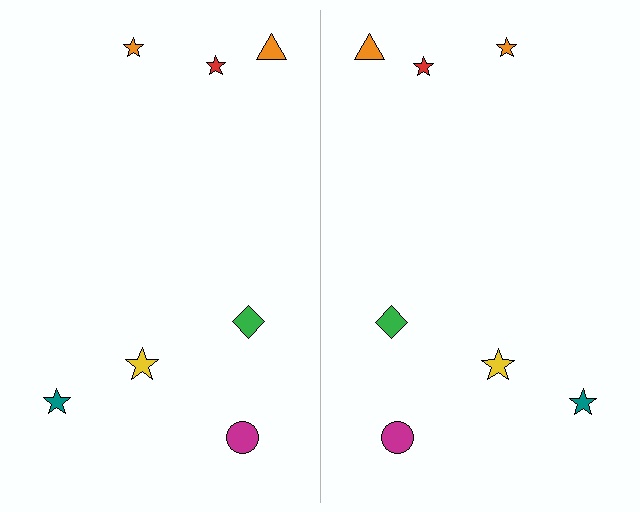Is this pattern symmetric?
Yes, this pattern has bilateral (reflection) symmetry.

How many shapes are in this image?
There are 14 shapes in this image.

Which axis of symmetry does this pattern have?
The pattern has a vertical axis of symmetry running through the center of the image.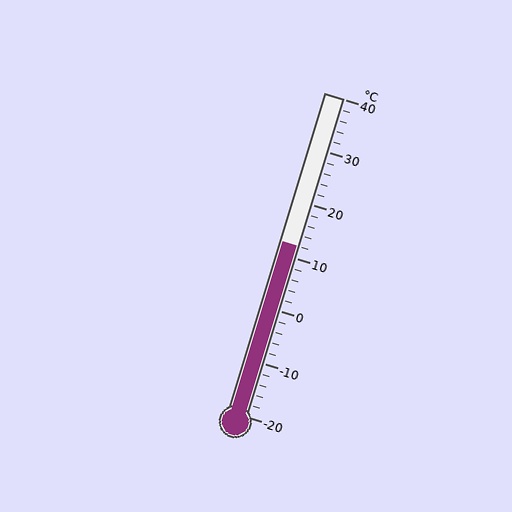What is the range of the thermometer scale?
The thermometer scale ranges from -20°C to 40°C.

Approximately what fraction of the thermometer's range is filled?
The thermometer is filled to approximately 55% of its range.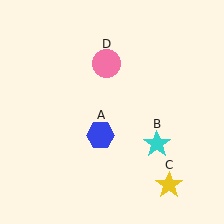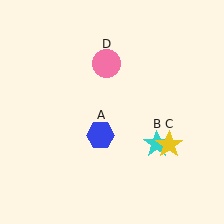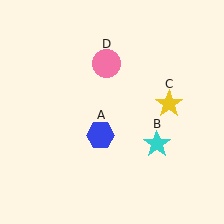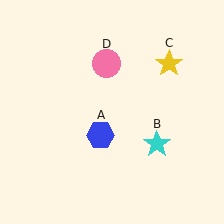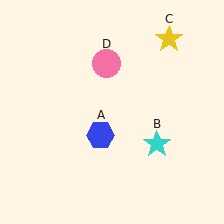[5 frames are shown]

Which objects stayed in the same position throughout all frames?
Blue hexagon (object A) and cyan star (object B) and pink circle (object D) remained stationary.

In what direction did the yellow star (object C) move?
The yellow star (object C) moved up.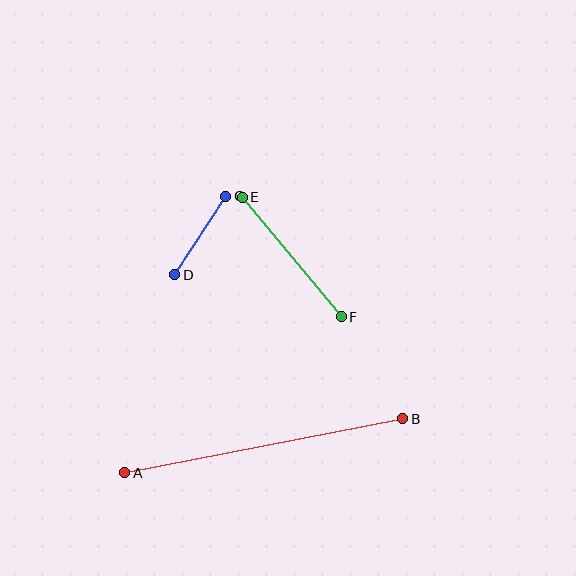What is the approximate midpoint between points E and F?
The midpoint is at approximately (292, 257) pixels.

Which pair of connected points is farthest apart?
Points A and B are farthest apart.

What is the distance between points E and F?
The distance is approximately 155 pixels.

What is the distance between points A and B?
The distance is approximately 283 pixels.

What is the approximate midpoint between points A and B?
The midpoint is at approximately (264, 446) pixels.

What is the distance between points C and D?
The distance is approximately 94 pixels.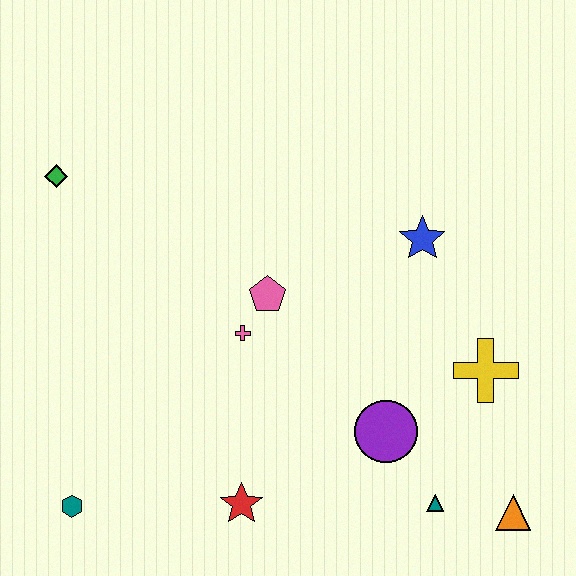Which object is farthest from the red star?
The green diamond is farthest from the red star.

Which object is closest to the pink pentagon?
The pink cross is closest to the pink pentagon.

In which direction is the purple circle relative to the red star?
The purple circle is to the right of the red star.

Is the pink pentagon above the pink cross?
Yes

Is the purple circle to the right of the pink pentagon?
Yes